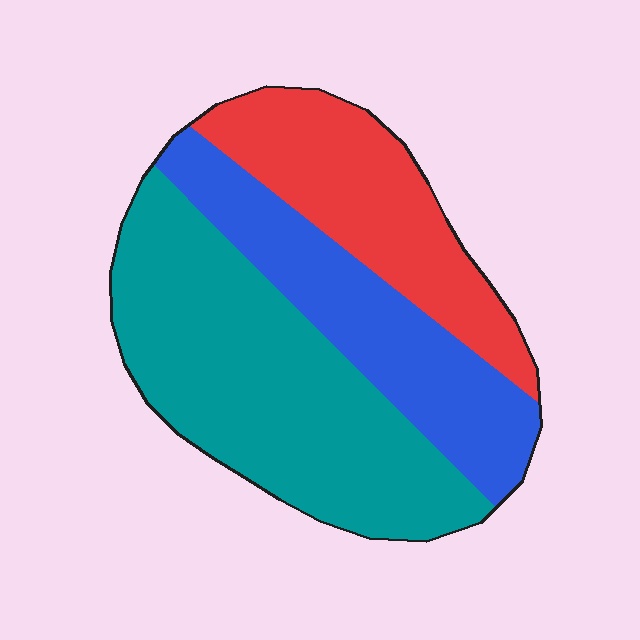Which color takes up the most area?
Teal, at roughly 45%.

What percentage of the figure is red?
Red takes up between a sixth and a third of the figure.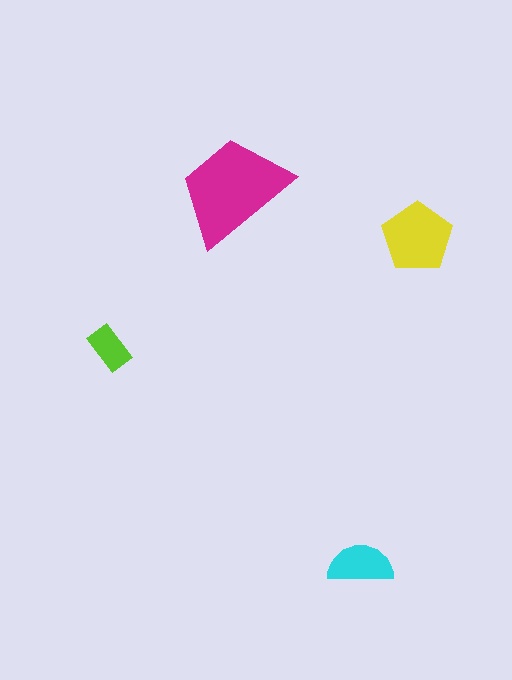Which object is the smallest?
The lime rectangle.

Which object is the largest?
The magenta trapezoid.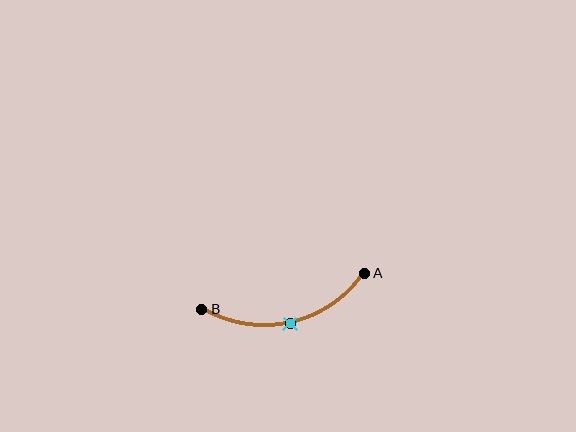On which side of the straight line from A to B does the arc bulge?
The arc bulges below the straight line connecting A and B.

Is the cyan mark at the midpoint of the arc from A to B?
Yes. The cyan mark lies on the arc at equal arc-length from both A and B — it is the arc midpoint.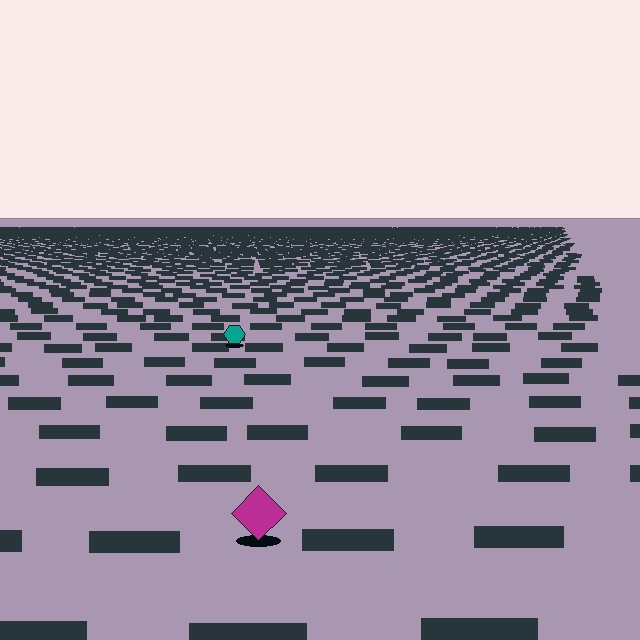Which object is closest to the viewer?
The magenta diamond is closest. The texture marks near it are larger and more spread out.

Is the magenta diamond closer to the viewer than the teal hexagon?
Yes. The magenta diamond is closer — you can tell from the texture gradient: the ground texture is coarser near it.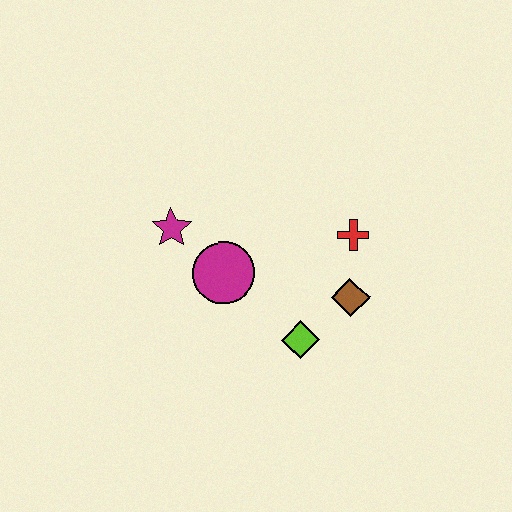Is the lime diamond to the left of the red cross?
Yes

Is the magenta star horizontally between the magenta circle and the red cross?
No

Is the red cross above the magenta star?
No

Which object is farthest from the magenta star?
The brown diamond is farthest from the magenta star.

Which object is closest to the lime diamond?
The brown diamond is closest to the lime diamond.